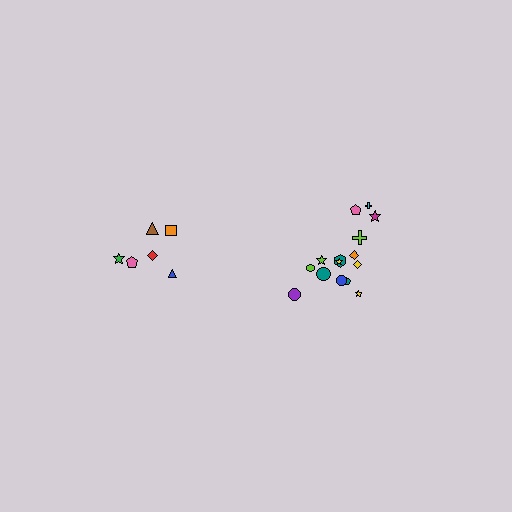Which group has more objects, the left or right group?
The right group.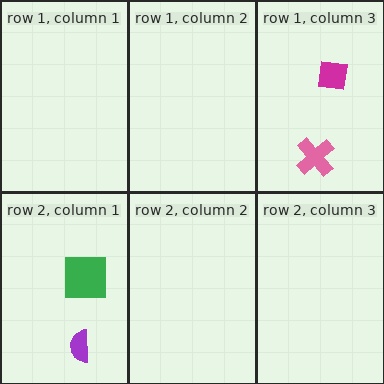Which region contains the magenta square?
The row 1, column 3 region.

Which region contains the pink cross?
The row 1, column 3 region.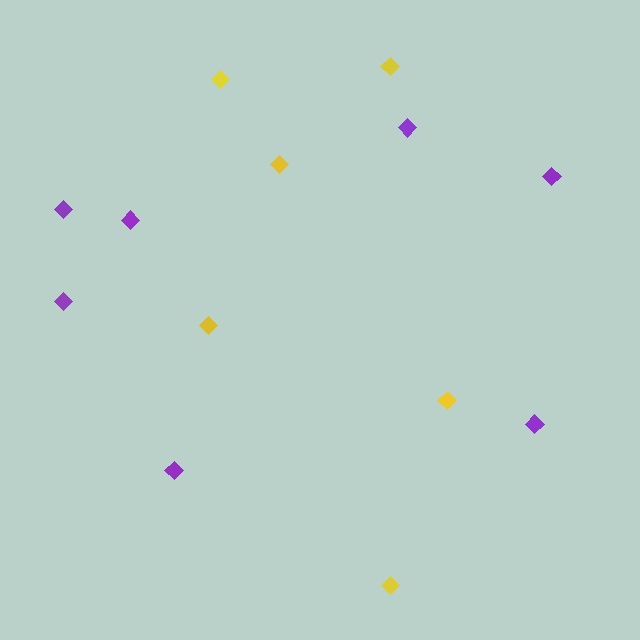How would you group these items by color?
There are 2 groups: one group of purple diamonds (7) and one group of yellow diamonds (6).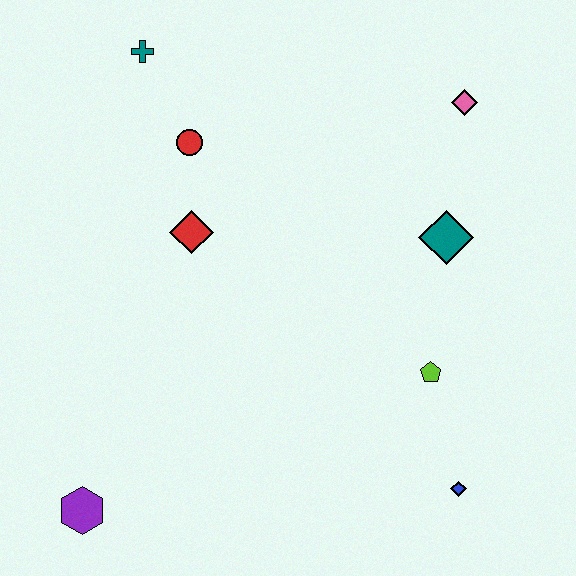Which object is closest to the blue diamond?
The lime pentagon is closest to the blue diamond.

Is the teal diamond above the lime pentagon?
Yes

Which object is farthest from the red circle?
The blue diamond is farthest from the red circle.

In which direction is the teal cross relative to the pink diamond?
The teal cross is to the left of the pink diamond.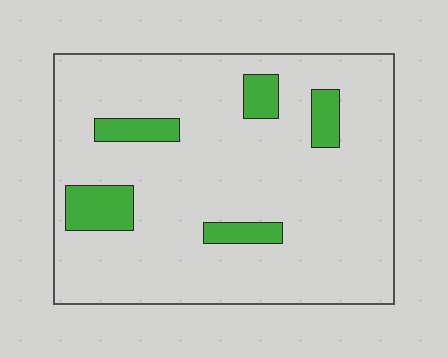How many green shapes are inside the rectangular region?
5.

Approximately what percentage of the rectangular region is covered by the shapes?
Approximately 10%.